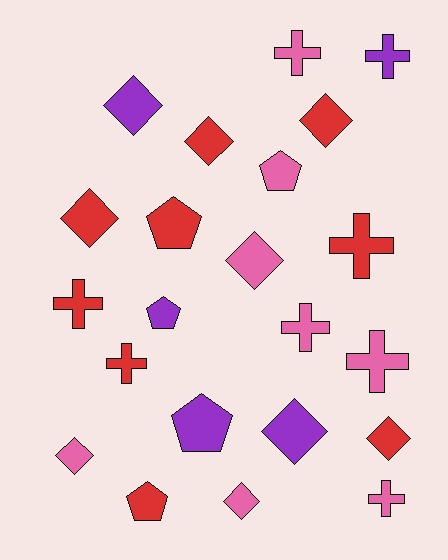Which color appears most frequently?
Red, with 9 objects.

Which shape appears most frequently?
Diamond, with 9 objects.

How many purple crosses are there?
There is 1 purple cross.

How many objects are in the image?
There are 22 objects.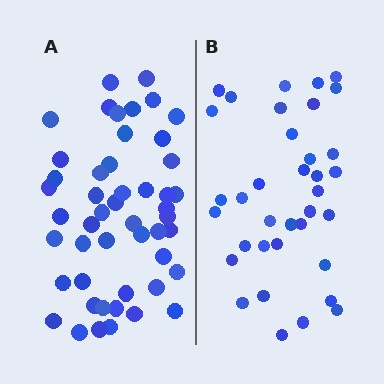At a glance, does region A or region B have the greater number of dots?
Region A (the left region) has more dots.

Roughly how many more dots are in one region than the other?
Region A has approximately 15 more dots than region B.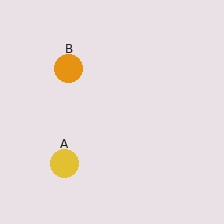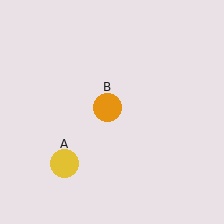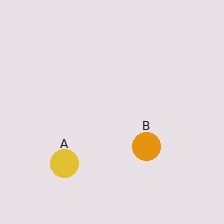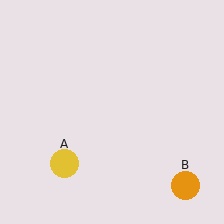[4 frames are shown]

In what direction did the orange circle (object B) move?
The orange circle (object B) moved down and to the right.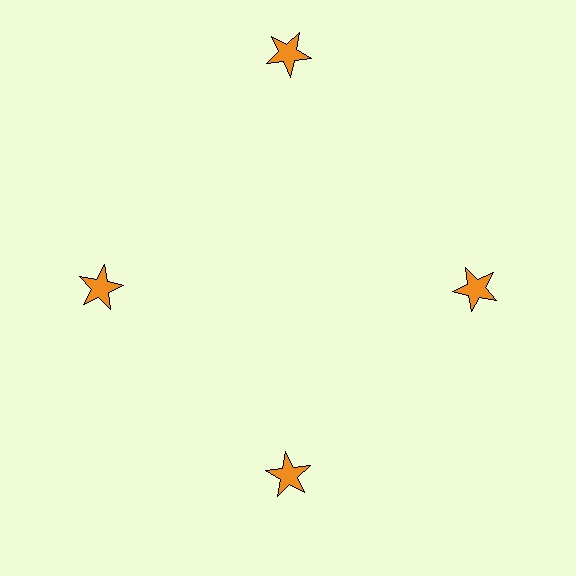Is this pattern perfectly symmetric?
No. The 4 orange stars are arranged in a ring, but one element near the 12 o'clock position is pushed outward from the center, breaking the 4-fold rotational symmetry.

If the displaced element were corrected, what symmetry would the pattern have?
It would have 4-fold rotational symmetry — the pattern would map onto itself every 90 degrees.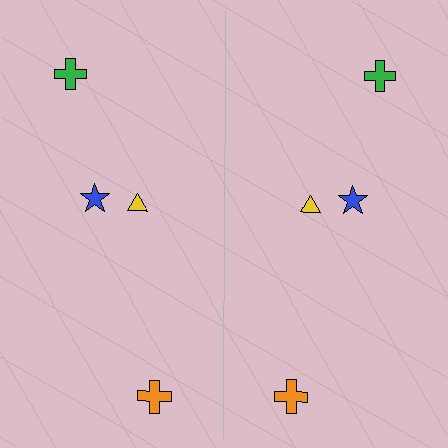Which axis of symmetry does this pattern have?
The pattern has a vertical axis of symmetry running through the center of the image.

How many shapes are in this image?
There are 8 shapes in this image.